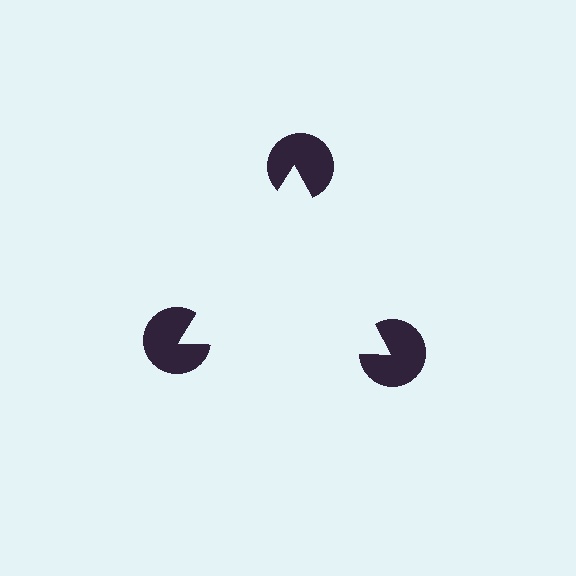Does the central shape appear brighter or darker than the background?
It typically appears slightly brighter than the background, even though no actual brightness change is drawn.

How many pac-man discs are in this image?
There are 3 — one at each vertex of the illusory triangle.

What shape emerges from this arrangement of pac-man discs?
An illusory triangle — its edges are inferred from the aligned wedge cuts in the pac-man discs, not physically drawn.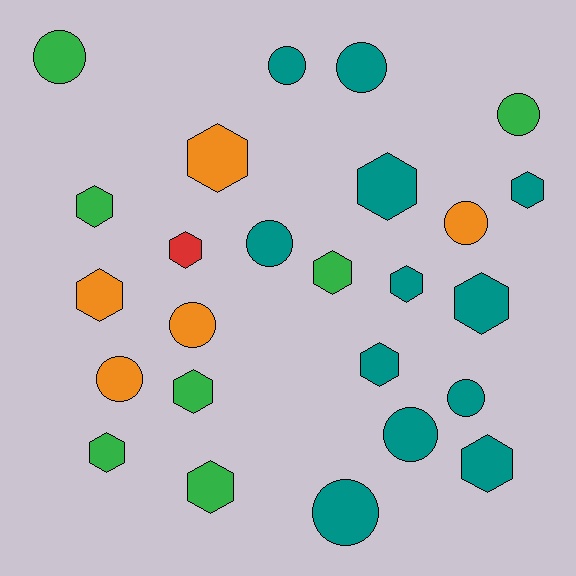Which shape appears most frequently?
Hexagon, with 14 objects.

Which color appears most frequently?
Teal, with 12 objects.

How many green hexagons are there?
There are 5 green hexagons.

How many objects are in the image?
There are 25 objects.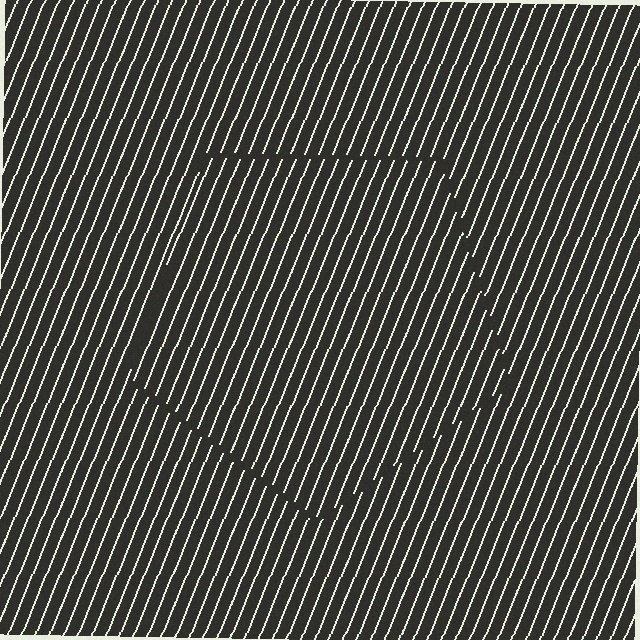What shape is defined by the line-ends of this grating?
An illusory pentagon. The interior of the shape contains the same grating, shifted by half a period — the contour is defined by the phase discontinuity where line-ends from the inner and outer gratings abut.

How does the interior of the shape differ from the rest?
The interior of the shape contains the same grating, shifted by half a period — the contour is defined by the phase discontinuity where line-ends from the inner and outer gratings abut.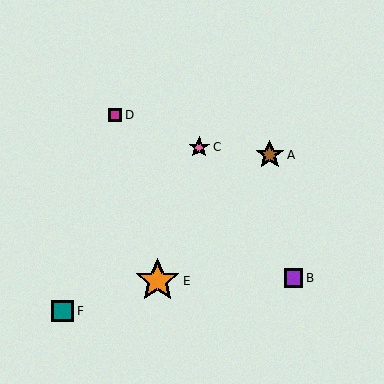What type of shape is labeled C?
Shape C is a pink star.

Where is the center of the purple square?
The center of the purple square is at (293, 278).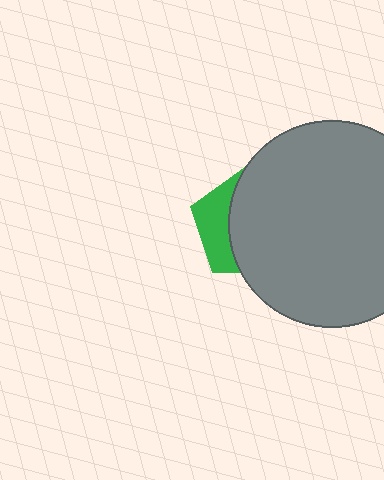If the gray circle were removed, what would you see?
You would see the complete green pentagon.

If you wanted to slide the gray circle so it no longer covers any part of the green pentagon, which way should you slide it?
Slide it right — that is the most direct way to separate the two shapes.